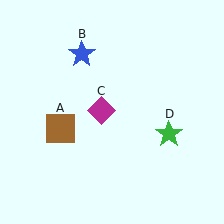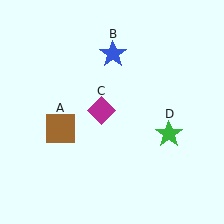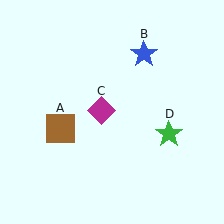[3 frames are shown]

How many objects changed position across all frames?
1 object changed position: blue star (object B).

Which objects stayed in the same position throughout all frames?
Brown square (object A) and magenta diamond (object C) and green star (object D) remained stationary.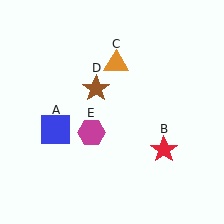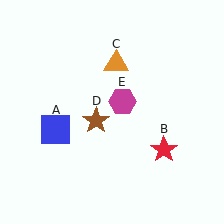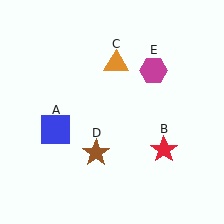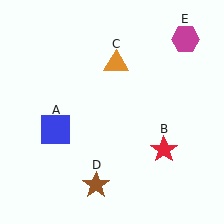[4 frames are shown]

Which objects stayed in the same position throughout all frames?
Blue square (object A) and red star (object B) and orange triangle (object C) remained stationary.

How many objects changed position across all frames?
2 objects changed position: brown star (object D), magenta hexagon (object E).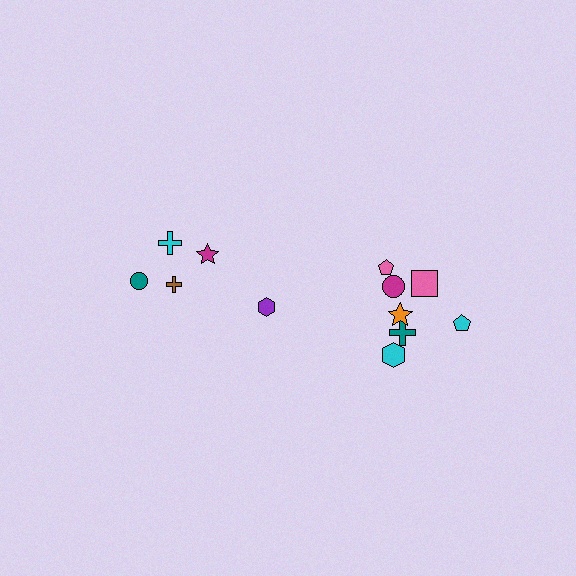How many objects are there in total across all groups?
There are 13 objects.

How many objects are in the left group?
There are 5 objects.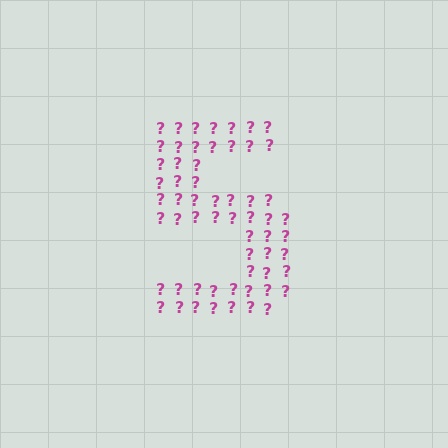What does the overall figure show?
The overall figure shows the digit 5.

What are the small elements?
The small elements are question marks.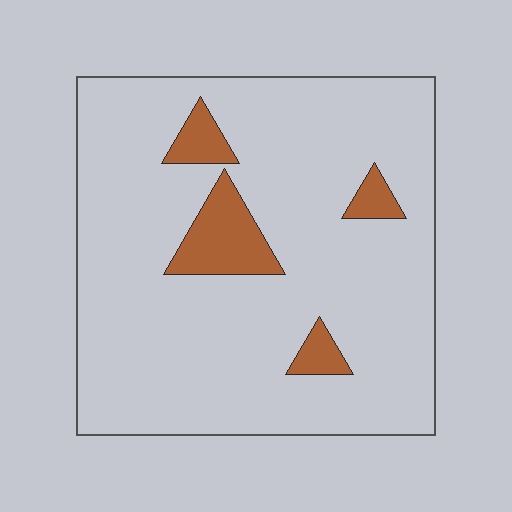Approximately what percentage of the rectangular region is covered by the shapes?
Approximately 10%.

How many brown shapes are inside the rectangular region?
4.